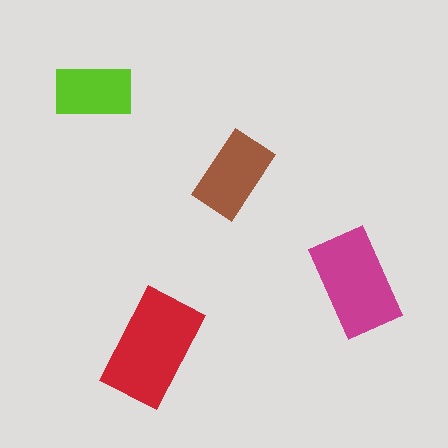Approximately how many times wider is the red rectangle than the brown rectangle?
About 1.5 times wider.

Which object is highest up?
The lime rectangle is topmost.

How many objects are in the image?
There are 4 objects in the image.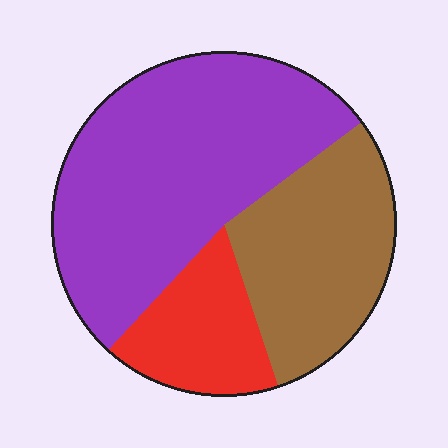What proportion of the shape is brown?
Brown covers 30% of the shape.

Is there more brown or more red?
Brown.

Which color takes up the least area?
Red, at roughly 15%.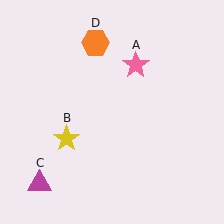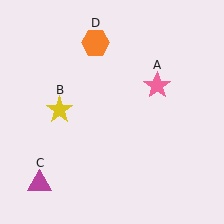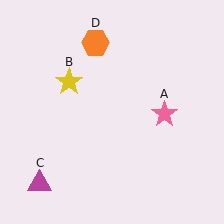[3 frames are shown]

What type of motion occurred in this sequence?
The pink star (object A), yellow star (object B) rotated clockwise around the center of the scene.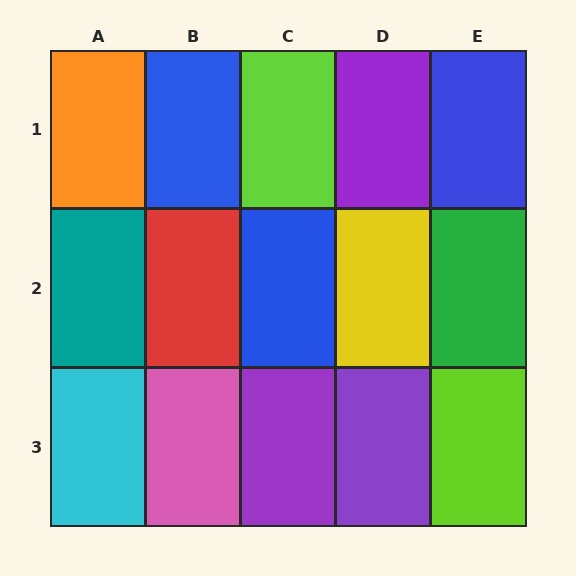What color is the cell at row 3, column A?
Cyan.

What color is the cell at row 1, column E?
Blue.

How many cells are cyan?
1 cell is cyan.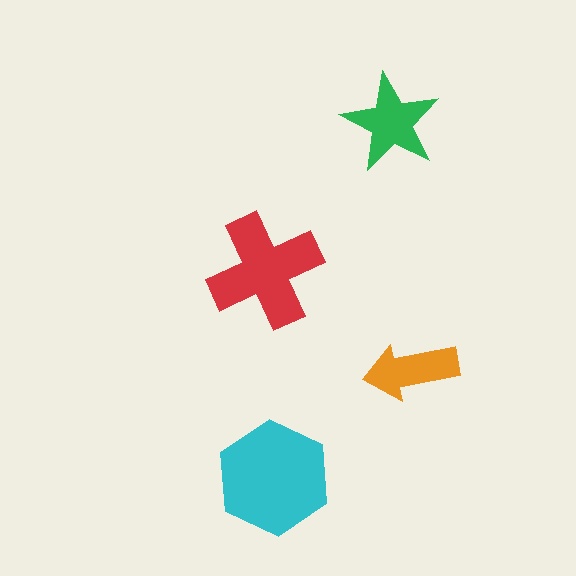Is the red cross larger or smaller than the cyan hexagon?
Smaller.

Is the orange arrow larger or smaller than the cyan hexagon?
Smaller.